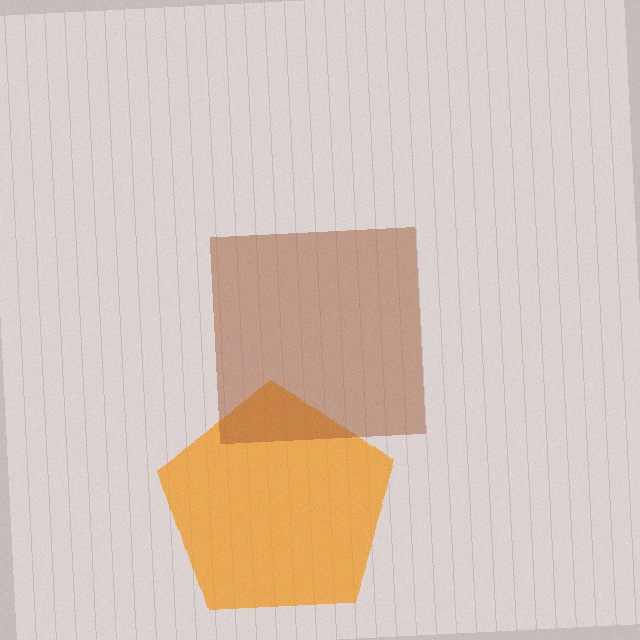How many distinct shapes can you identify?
There are 2 distinct shapes: an orange pentagon, a brown square.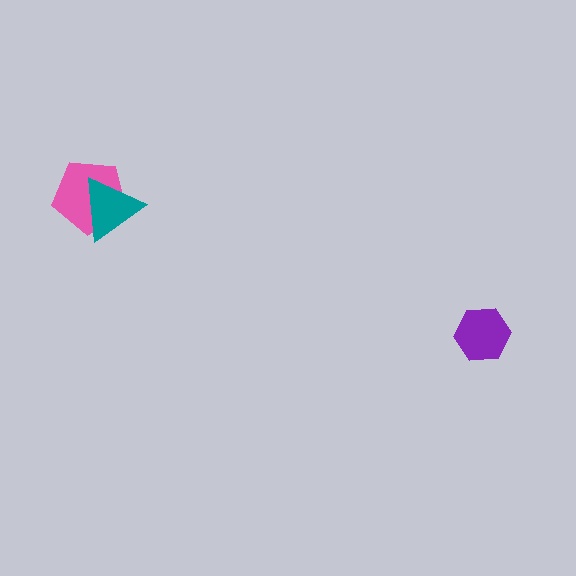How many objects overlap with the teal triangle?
1 object overlaps with the teal triangle.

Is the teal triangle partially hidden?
No, no other shape covers it.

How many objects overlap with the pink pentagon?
1 object overlaps with the pink pentagon.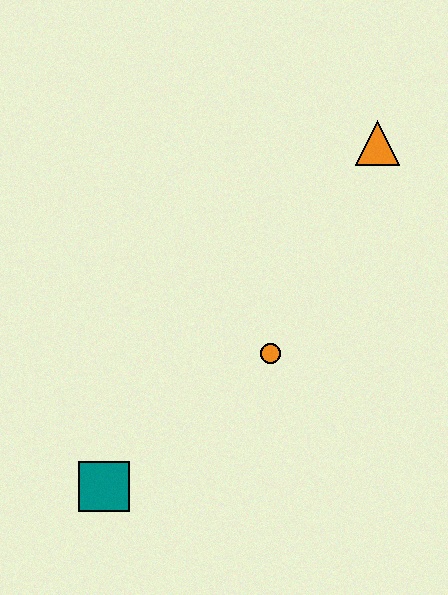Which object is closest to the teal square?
The orange circle is closest to the teal square.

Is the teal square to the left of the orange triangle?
Yes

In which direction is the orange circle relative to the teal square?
The orange circle is to the right of the teal square.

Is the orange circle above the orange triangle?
No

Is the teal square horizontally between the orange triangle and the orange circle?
No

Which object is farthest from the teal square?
The orange triangle is farthest from the teal square.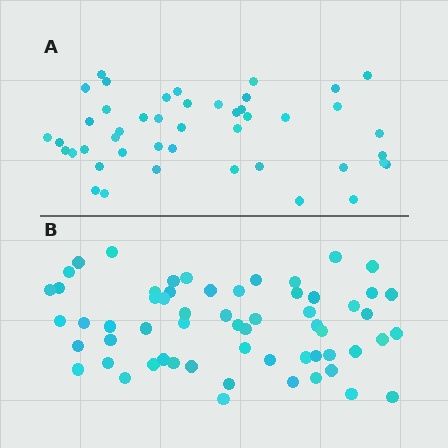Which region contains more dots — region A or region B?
Region B (the bottom region) has more dots.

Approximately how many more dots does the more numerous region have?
Region B has approximately 15 more dots than region A.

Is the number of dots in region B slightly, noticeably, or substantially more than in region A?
Region B has noticeably more, but not dramatically so. The ratio is roughly 1.3 to 1.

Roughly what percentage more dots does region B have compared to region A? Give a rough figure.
About 35% more.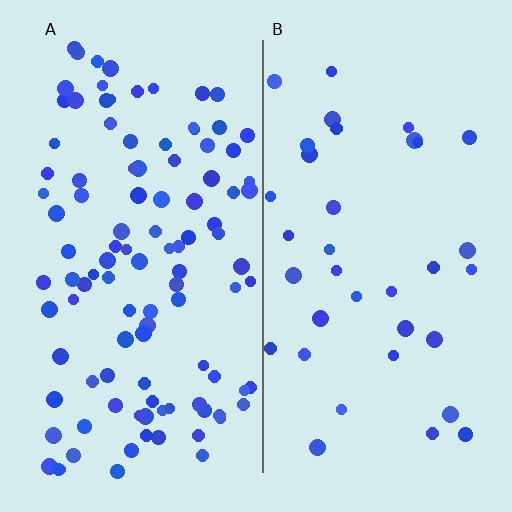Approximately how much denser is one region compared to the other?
Approximately 3.0× — region A over region B.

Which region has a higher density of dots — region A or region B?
A (the left).